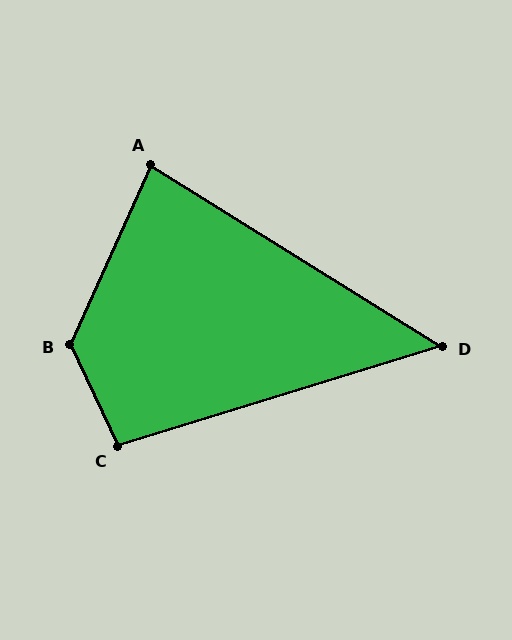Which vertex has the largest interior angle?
B, at approximately 131 degrees.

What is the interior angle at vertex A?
Approximately 82 degrees (acute).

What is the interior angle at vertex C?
Approximately 98 degrees (obtuse).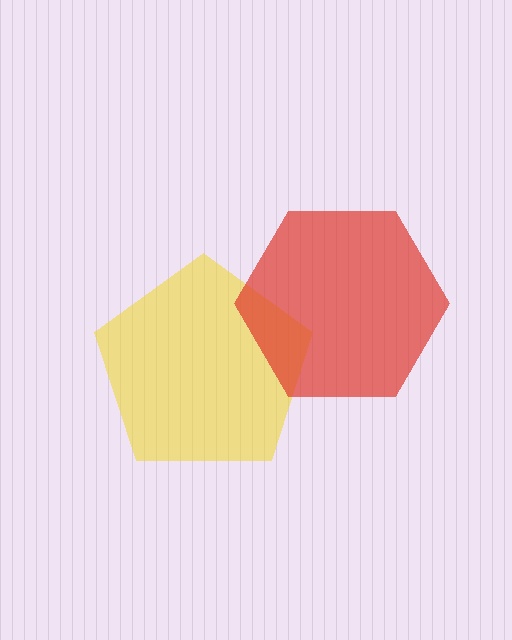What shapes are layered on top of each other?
The layered shapes are: a yellow pentagon, a red hexagon.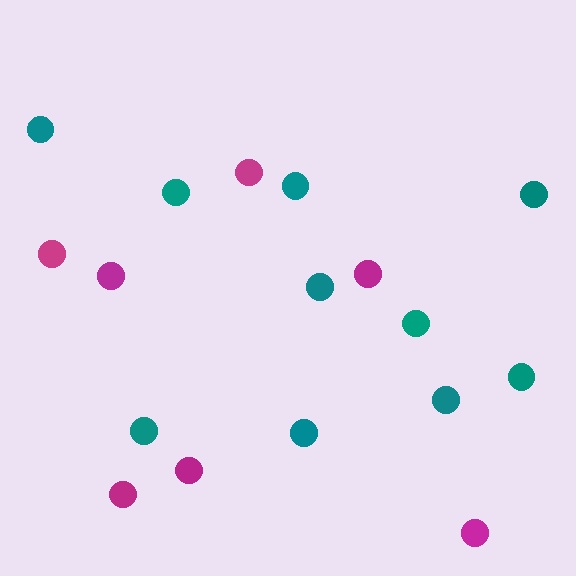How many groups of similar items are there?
There are 2 groups: one group of magenta circles (7) and one group of teal circles (10).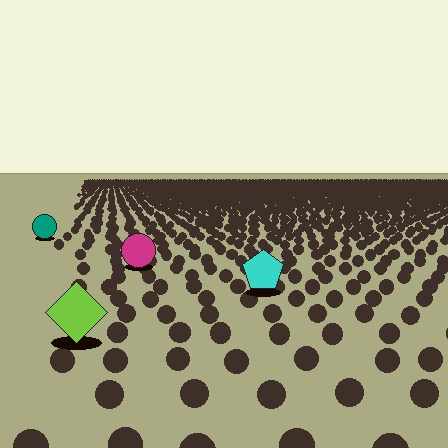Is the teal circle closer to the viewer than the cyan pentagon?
No. The cyan pentagon is closer — you can tell from the texture gradient: the ground texture is coarser near it.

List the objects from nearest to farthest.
From nearest to farthest: the lime diamond, the cyan pentagon, the magenta circle, the teal circle.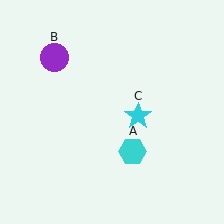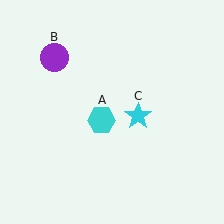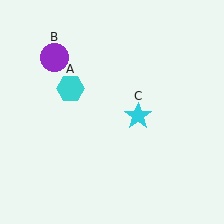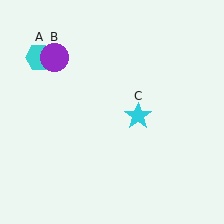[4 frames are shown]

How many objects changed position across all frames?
1 object changed position: cyan hexagon (object A).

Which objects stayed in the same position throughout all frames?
Purple circle (object B) and cyan star (object C) remained stationary.